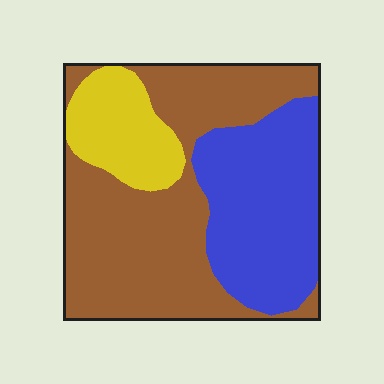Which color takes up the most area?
Brown, at roughly 50%.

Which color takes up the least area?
Yellow, at roughly 15%.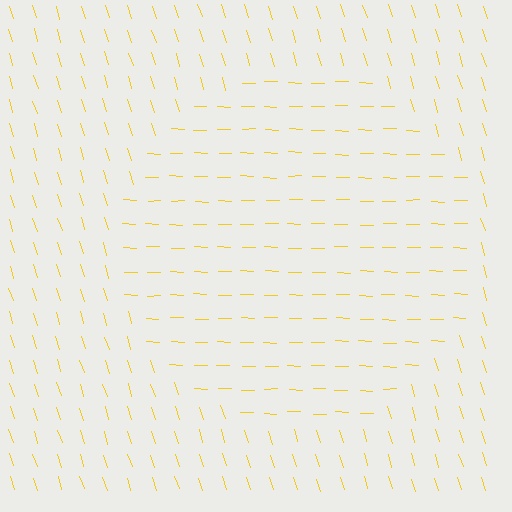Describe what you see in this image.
The image is filled with small yellow line segments. A circle region in the image has lines oriented differently from the surrounding lines, creating a visible texture boundary.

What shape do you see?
I see a circle.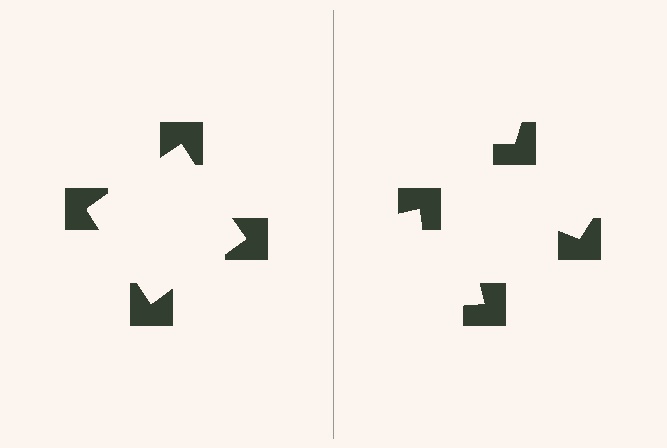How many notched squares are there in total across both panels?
8 — 4 on each side.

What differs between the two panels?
The notched squares are positioned identically on both sides; only the wedge orientations differ. On the left they align to a square; on the right they are misaligned.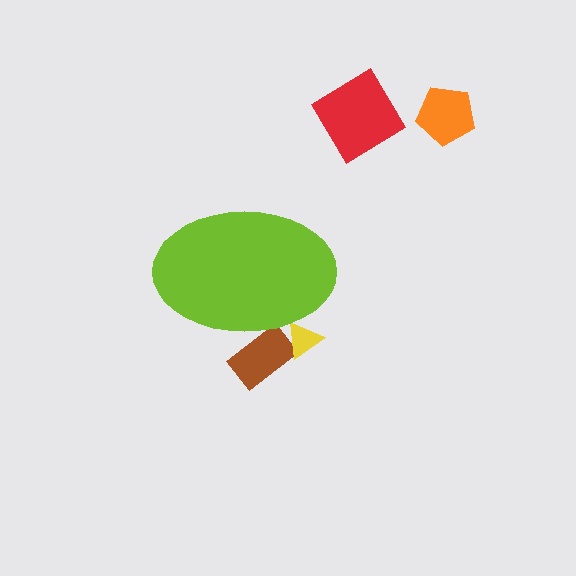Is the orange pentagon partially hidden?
No, the orange pentagon is fully visible.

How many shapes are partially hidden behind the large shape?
2 shapes are partially hidden.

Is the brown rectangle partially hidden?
Yes, the brown rectangle is partially hidden behind the lime ellipse.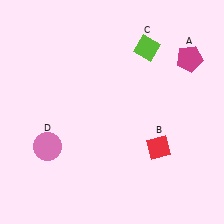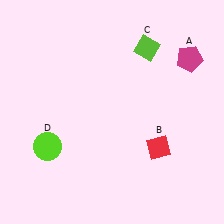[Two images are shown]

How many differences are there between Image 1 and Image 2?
There is 1 difference between the two images.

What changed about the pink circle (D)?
In Image 1, D is pink. In Image 2, it changed to lime.